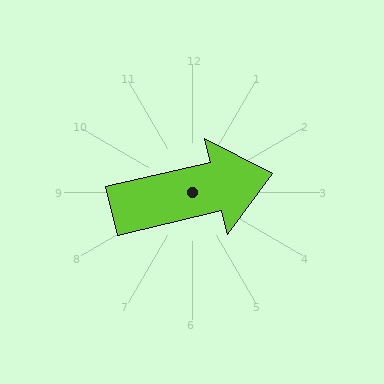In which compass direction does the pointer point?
East.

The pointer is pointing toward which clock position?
Roughly 3 o'clock.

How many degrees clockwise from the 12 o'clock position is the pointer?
Approximately 77 degrees.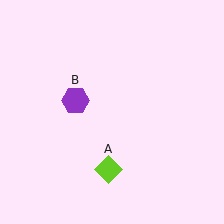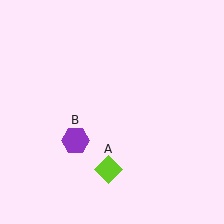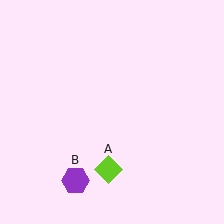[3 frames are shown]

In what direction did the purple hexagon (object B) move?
The purple hexagon (object B) moved down.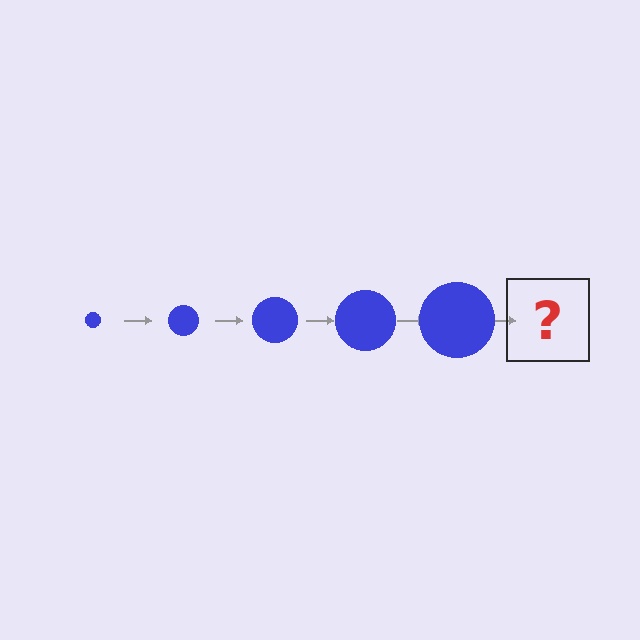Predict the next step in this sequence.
The next step is a blue circle, larger than the previous one.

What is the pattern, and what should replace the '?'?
The pattern is that the circle gets progressively larger each step. The '?' should be a blue circle, larger than the previous one.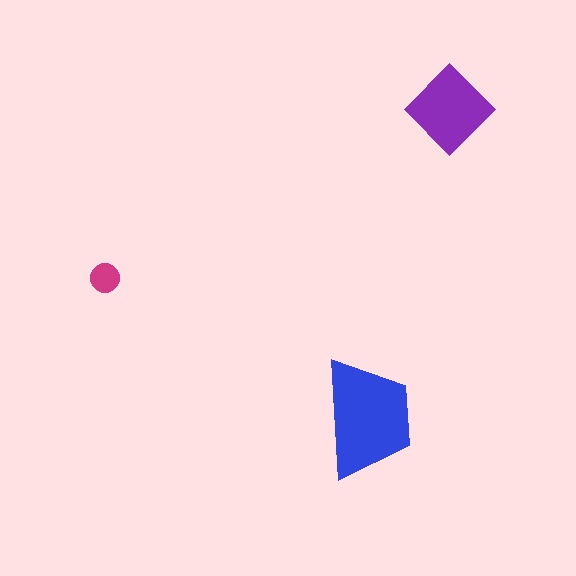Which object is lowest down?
The blue trapezoid is bottommost.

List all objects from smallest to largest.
The magenta circle, the purple diamond, the blue trapezoid.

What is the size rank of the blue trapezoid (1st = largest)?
1st.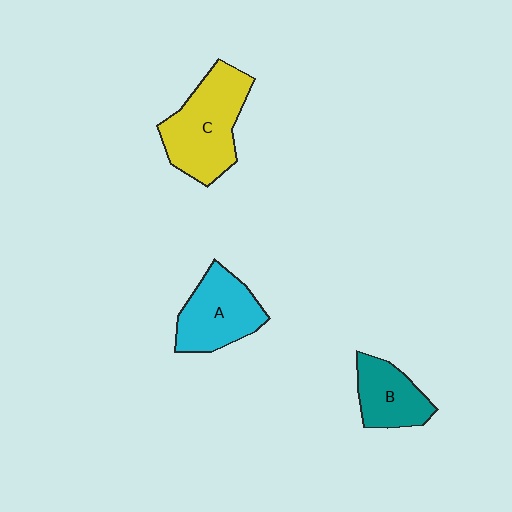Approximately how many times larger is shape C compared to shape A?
Approximately 1.3 times.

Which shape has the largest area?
Shape C (yellow).